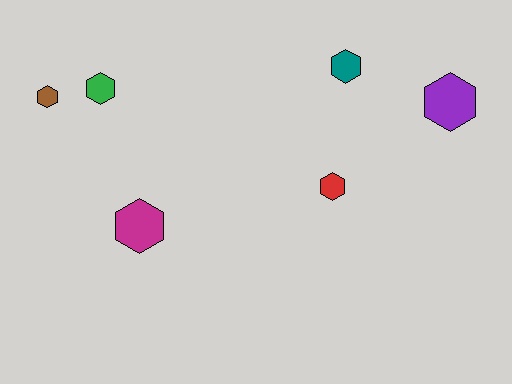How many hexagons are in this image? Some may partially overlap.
There are 6 hexagons.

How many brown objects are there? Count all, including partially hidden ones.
There is 1 brown object.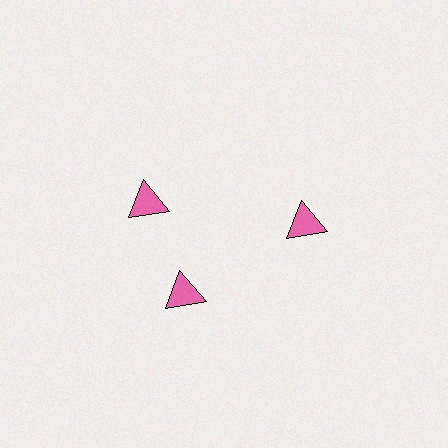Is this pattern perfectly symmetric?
No. The 3 pink triangles are arranged in a ring, but one element near the 11 o'clock position is rotated out of alignment along the ring, breaking the 3-fold rotational symmetry.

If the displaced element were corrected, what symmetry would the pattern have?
It would have 3-fold rotational symmetry — the pattern would map onto itself every 120 degrees.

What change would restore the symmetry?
The symmetry would be restored by rotating it back into even spacing with its neighbors so that all 3 triangles sit at equal angles and equal distance from the center.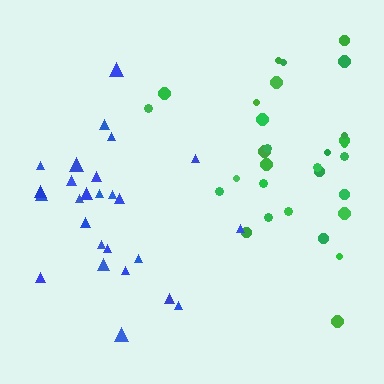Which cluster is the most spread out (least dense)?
Blue.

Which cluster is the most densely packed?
Green.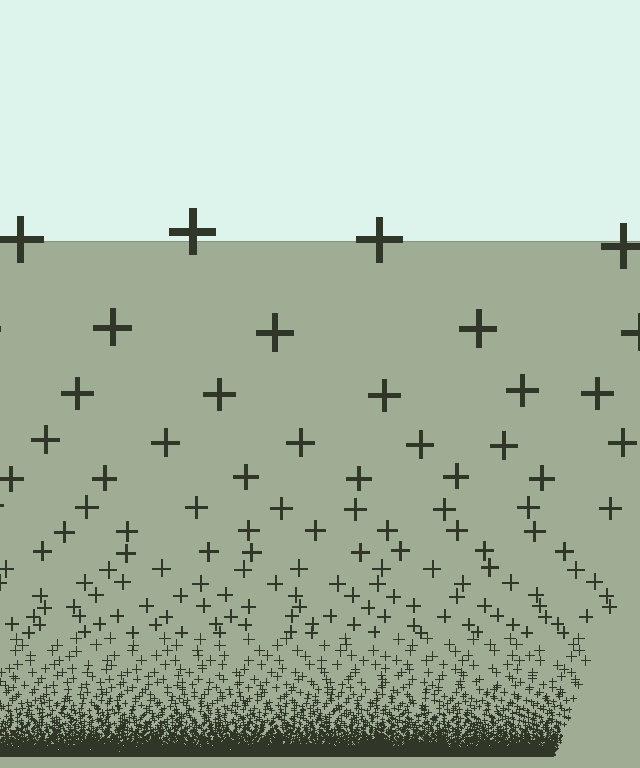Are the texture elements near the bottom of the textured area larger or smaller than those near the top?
Smaller. The gradient is inverted — elements near the bottom are smaller and denser.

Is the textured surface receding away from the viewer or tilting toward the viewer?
The surface appears to tilt toward the viewer. Texture elements get larger and sparser toward the top.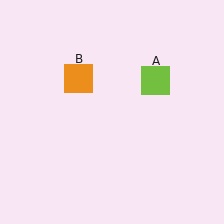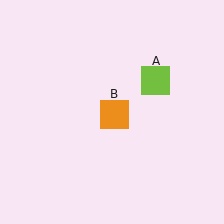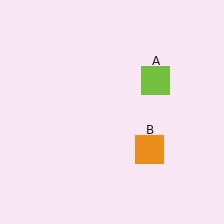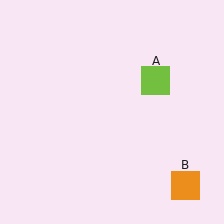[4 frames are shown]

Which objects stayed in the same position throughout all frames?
Lime square (object A) remained stationary.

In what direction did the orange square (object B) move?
The orange square (object B) moved down and to the right.